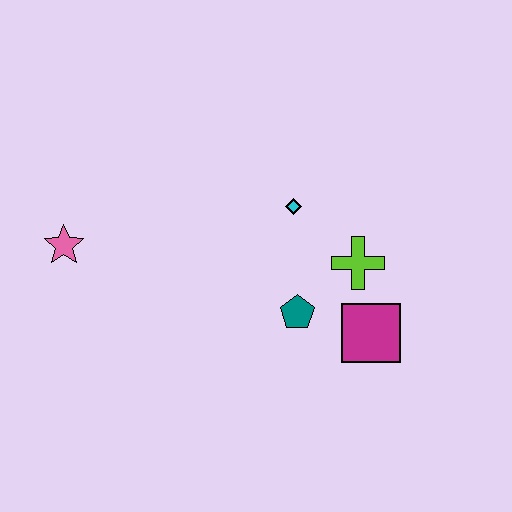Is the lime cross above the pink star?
No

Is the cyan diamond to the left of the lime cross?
Yes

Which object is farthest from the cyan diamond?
The pink star is farthest from the cyan diamond.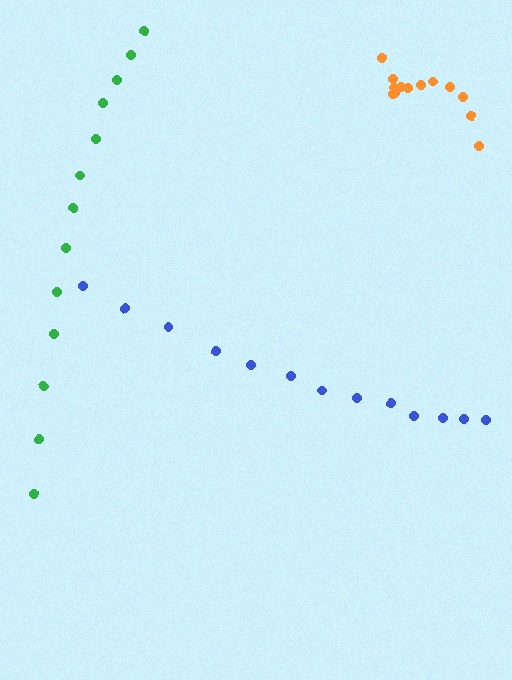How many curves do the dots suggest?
There are 3 distinct paths.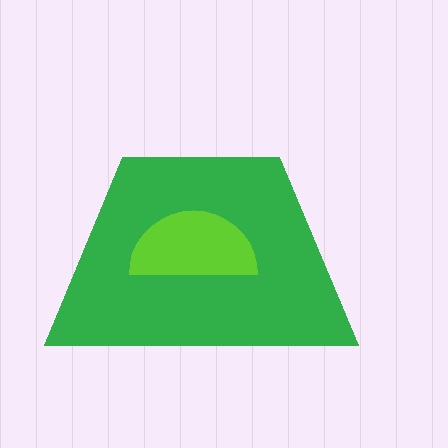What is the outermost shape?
The green trapezoid.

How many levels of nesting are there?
2.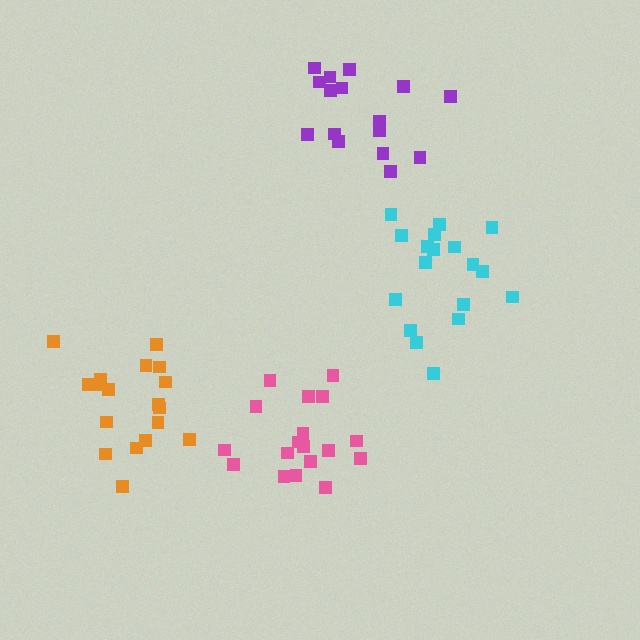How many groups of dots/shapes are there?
There are 4 groups.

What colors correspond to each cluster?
The clusters are colored: cyan, pink, orange, purple.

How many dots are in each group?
Group 1: 18 dots, Group 2: 18 dots, Group 3: 18 dots, Group 4: 16 dots (70 total).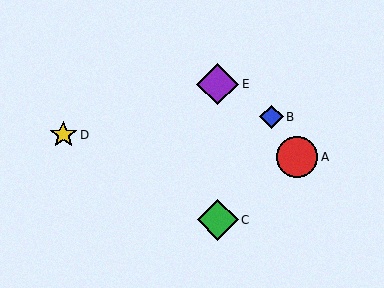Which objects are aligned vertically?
Objects C, E are aligned vertically.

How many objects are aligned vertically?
2 objects (C, E) are aligned vertically.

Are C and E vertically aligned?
Yes, both are at x≈218.